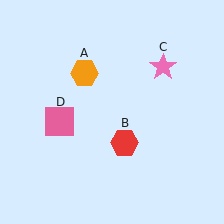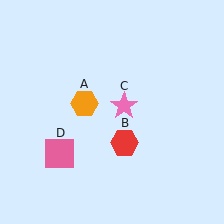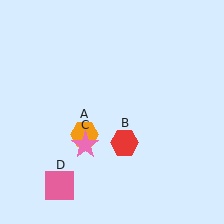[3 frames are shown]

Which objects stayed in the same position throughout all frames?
Red hexagon (object B) remained stationary.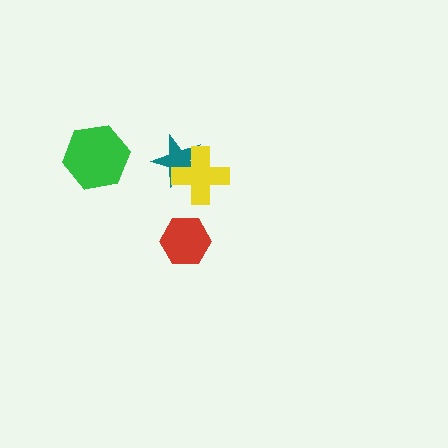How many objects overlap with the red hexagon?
0 objects overlap with the red hexagon.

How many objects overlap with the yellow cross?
1 object overlaps with the yellow cross.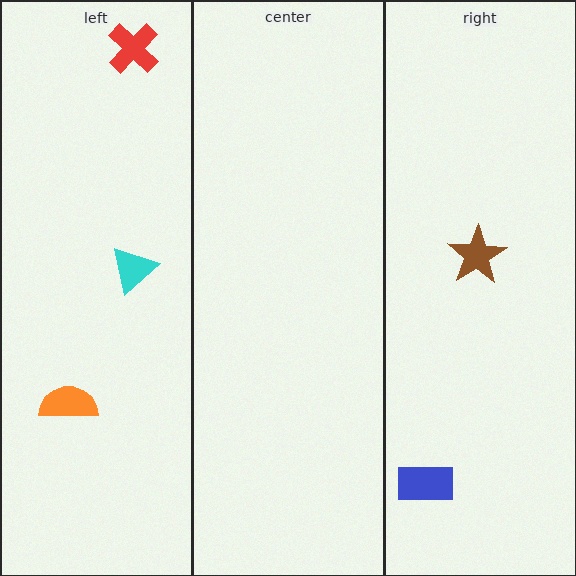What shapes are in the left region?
The orange semicircle, the red cross, the cyan triangle.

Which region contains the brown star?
The right region.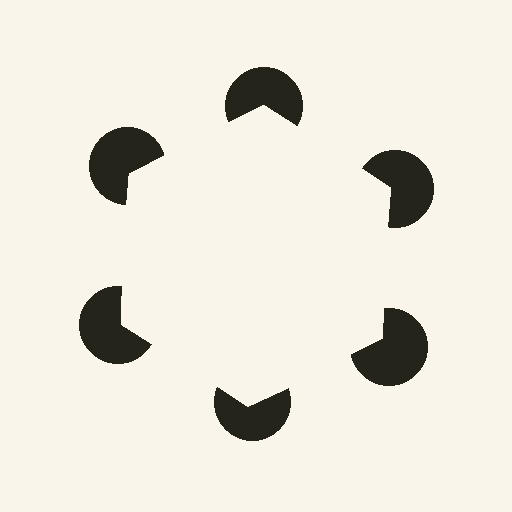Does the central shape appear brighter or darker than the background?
It typically appears slightly brighter than the background, even though no actual brightness change is drawn.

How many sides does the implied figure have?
6 sides.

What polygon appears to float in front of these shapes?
An illusory hexagon — its edges are inferred from the aligned wedge cuts in the pac-man discs, not physically drawn.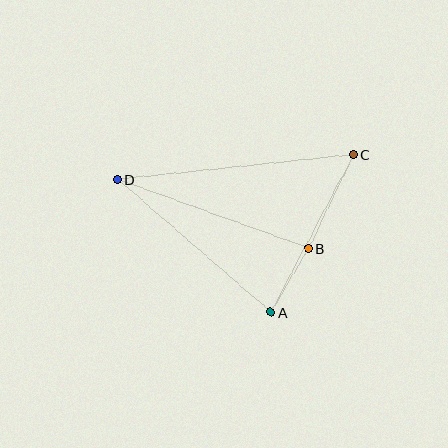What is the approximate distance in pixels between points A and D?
The distance between A and D is approximately 203 pixels.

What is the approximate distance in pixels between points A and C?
The distance between A and C is approximately 178 pixels.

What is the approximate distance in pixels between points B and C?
The distance between B and C is approximately 104 pixels.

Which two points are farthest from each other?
Points C and D are farthest from each other.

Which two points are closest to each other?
Points A and B are closest to each other.